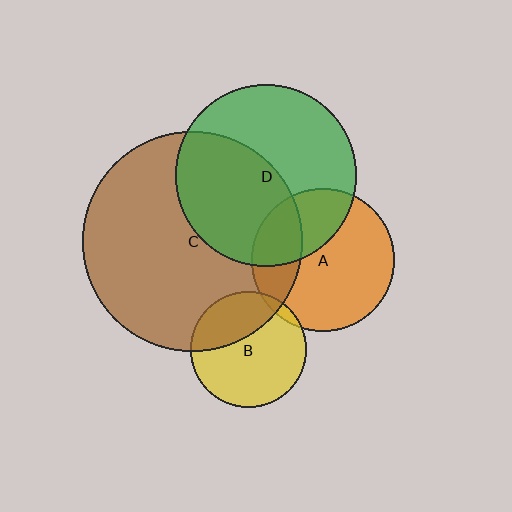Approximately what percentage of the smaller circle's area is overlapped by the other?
Approximately 25%.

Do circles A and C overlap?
Yes.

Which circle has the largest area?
Circle C (brown).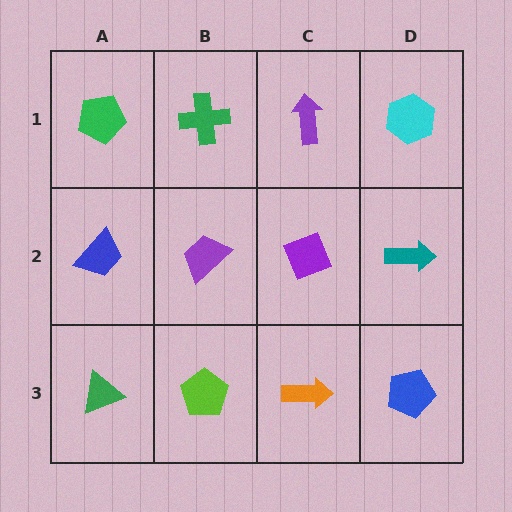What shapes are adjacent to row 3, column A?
A blue trapezoid (row 2, column A), a lime pentagon (row 3, column B).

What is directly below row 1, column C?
A purple diamond.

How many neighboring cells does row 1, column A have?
2.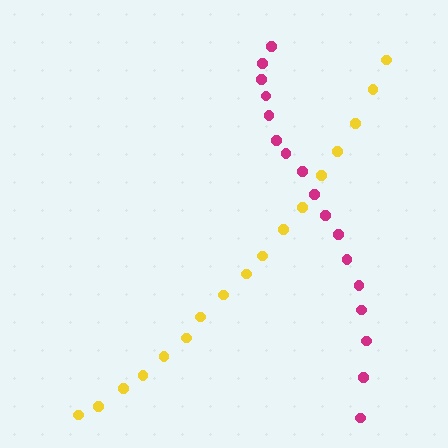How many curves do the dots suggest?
There are 2 distinct paths.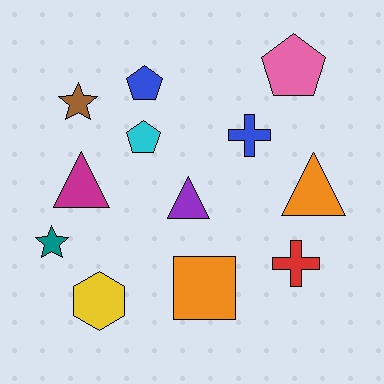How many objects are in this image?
There are 12 objects.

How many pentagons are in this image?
There are 3 pentagons.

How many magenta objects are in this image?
There is 1 magenta object.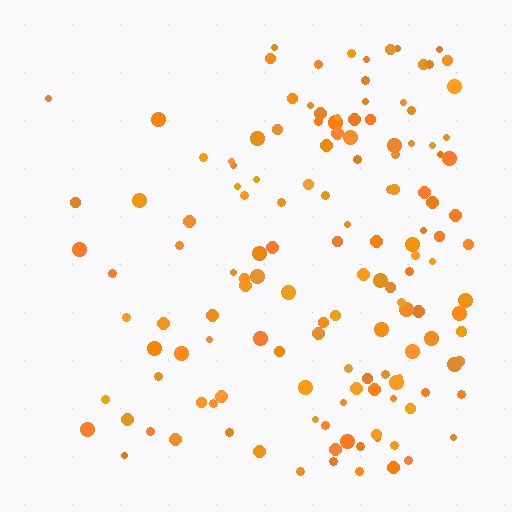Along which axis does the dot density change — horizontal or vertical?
Horizontal.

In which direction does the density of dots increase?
From left to right, with the right side densest.